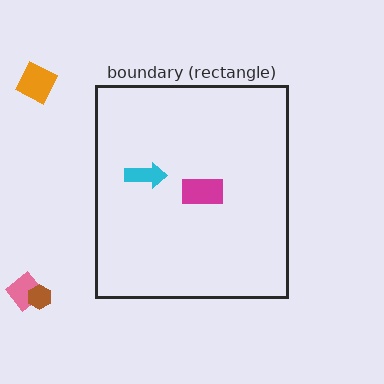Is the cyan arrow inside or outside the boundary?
Inside.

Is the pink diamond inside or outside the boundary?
Outside.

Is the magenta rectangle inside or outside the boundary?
Inside.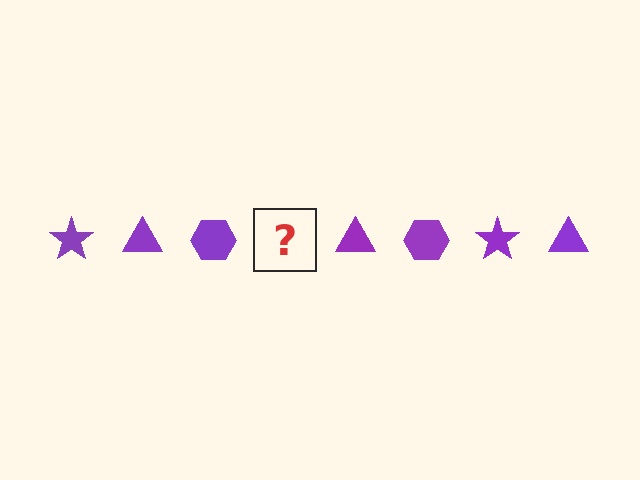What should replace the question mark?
The question mark should be replaced with a purple star.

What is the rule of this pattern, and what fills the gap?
The rule is that the pattern cycles through star, triangle, hexagon shapes in purple. The gap should be filled with a purple star.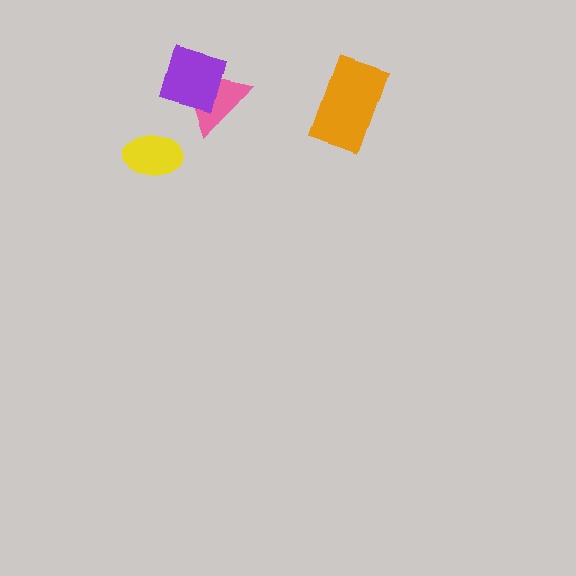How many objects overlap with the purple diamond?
1 object overlaps with the purple diamond.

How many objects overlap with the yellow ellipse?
0 objects overlap with the yellow ellipse.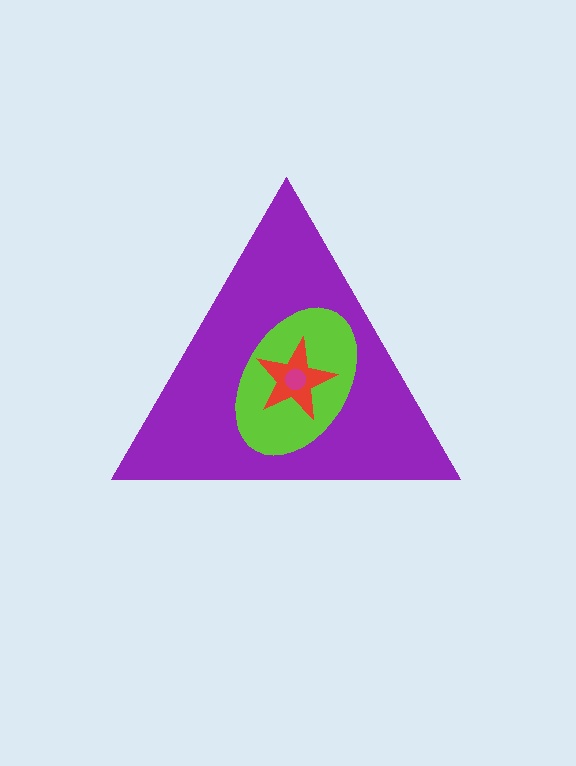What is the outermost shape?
The purple triangle.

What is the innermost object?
The magenta circle.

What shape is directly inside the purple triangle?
The lime ellipse.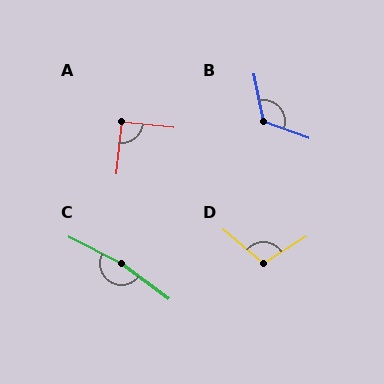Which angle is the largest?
C, at approximately 170 degrees.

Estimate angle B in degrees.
Approximately 122 degrees.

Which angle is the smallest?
A, at approximately 91 degrees.